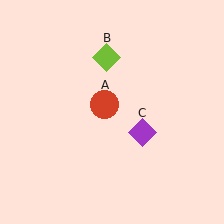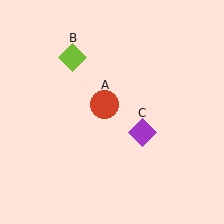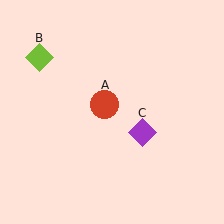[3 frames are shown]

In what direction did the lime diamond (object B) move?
The lime diamond (object B) moved left.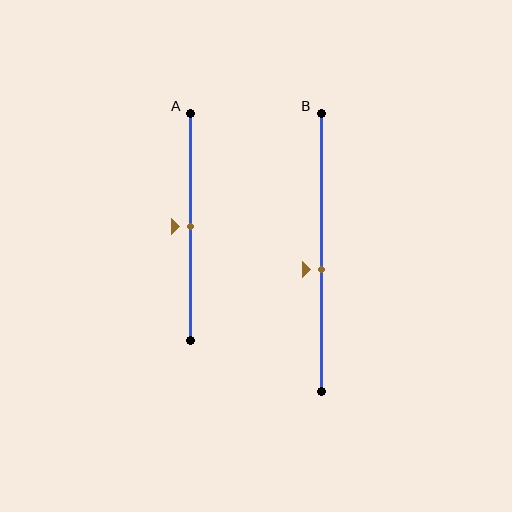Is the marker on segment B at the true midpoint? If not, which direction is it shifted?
No, the marker on segment B is shifted downward by about 6% of the segment length.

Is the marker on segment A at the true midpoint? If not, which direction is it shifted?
Yes, the marker on segment A is at the true midpoint.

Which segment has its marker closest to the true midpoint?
Segment A has its marker closest to the true midpoint.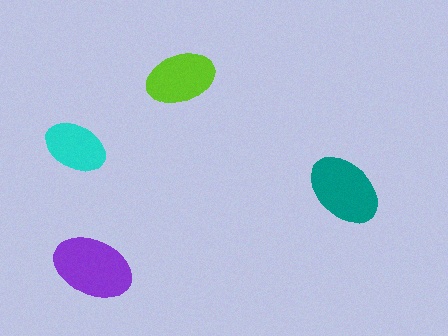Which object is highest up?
The lime ellipse is topmost.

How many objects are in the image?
There are 4 objects in the image.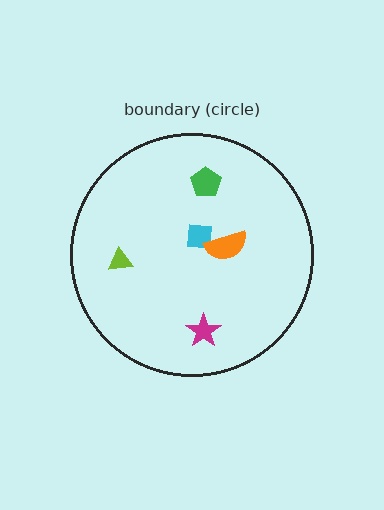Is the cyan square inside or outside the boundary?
Inside.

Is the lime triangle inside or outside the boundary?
Inside.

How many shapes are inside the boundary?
5 inside, 0 outside.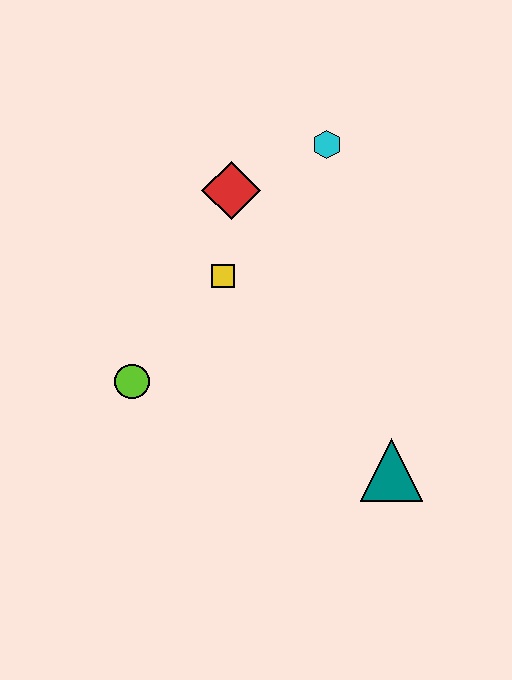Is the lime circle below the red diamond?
Yes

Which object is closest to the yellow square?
The red diamond is closest to the yellow square.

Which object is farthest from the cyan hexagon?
The teal triangle is farthest from the cyan hexagon.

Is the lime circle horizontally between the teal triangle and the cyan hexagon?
No